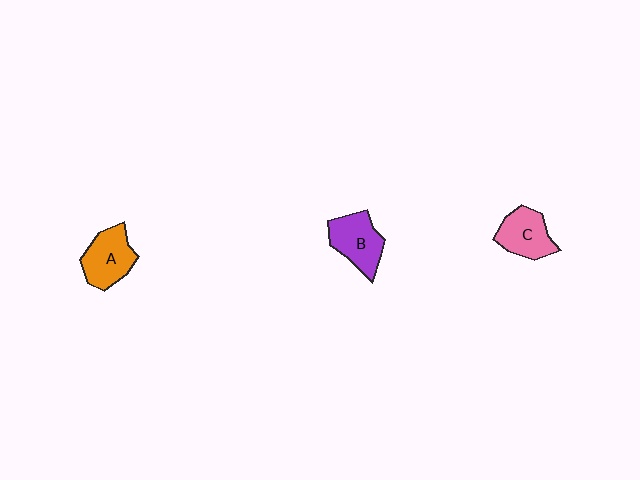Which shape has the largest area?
Shape A (orange).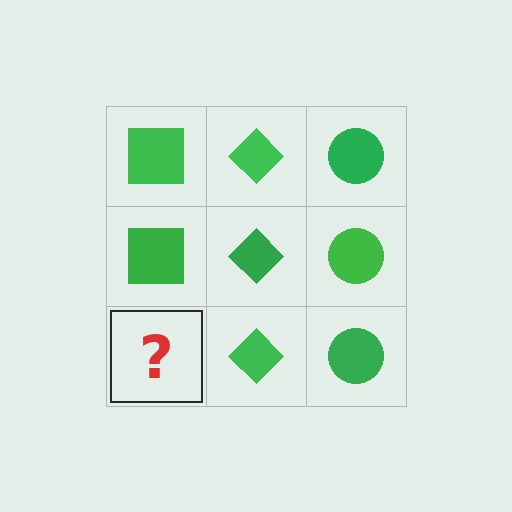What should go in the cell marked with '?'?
The missing cell should contain a green square.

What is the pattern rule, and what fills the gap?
The rule is that each column has a consistent shape. The gap should be filled with a green square.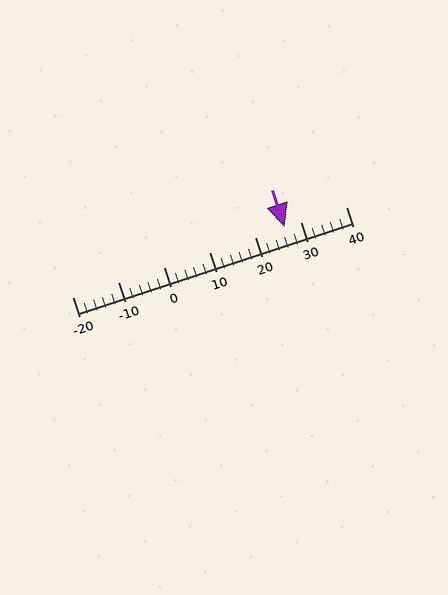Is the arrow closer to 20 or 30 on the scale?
The arrow is closer to 30.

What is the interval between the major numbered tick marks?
The major tick marks are spaced 10 units apart.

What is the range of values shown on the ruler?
The ruler shows values from -20 to 40.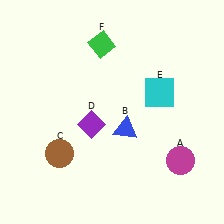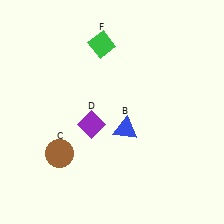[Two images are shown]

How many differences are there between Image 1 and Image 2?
There are 2 differences between the two images.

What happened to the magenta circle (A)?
The magenta circle (A) was removed in Image 2. It was in the bottom-right area of Image 1.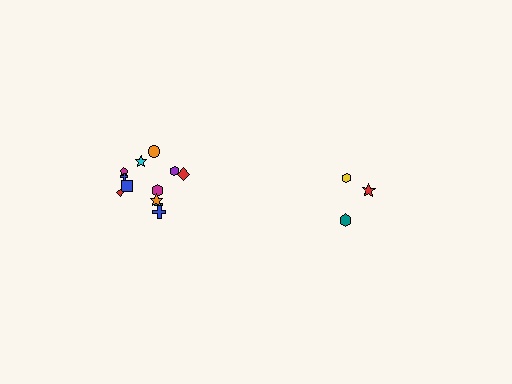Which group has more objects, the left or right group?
The left group.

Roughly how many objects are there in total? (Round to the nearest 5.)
Roughly 15 objects in total.